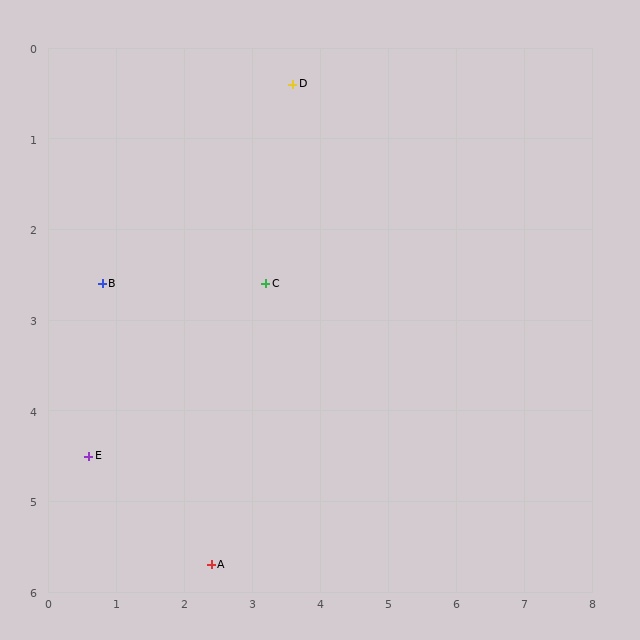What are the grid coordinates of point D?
Point D is at approximately (3.6, 0.4).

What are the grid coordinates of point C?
Point C is at approximately (3.2, 2.6).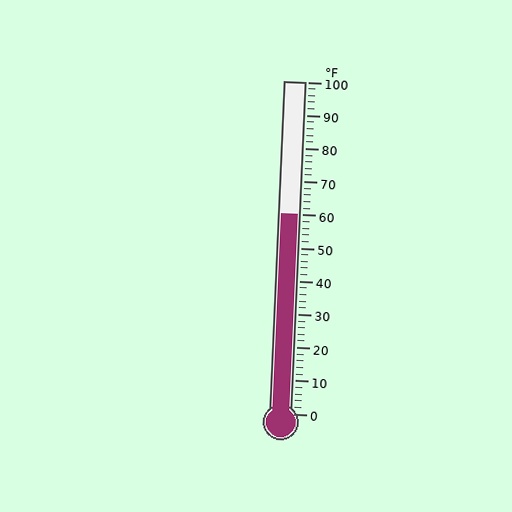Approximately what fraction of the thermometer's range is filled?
The thermometer is filled to approximately 60% of its range.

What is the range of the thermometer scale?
The thermometer scale ranges from 0°F to 100°F.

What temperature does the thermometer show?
The thermometer shows approximately 60°F.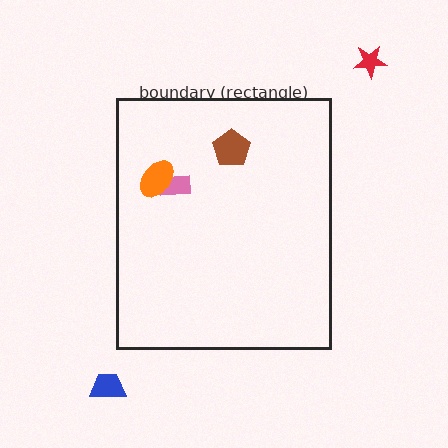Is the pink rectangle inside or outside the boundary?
Inside.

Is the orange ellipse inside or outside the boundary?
Inside.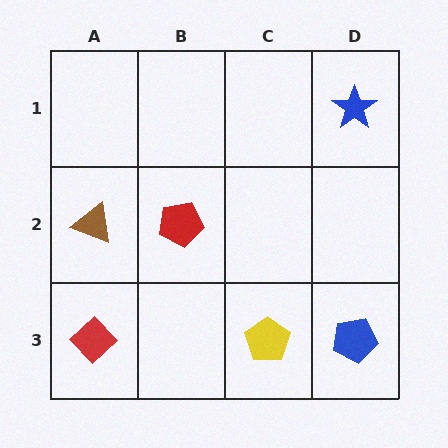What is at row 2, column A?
A brown triangle.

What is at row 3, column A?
A red diamond.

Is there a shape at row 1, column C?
No, that cell is empty.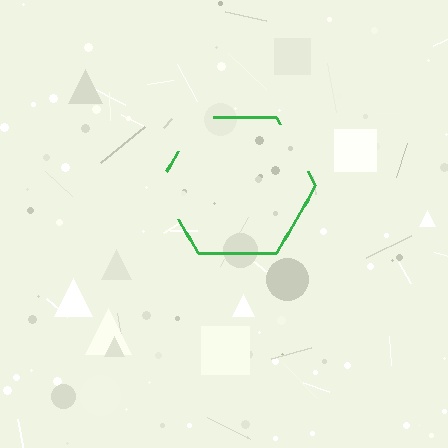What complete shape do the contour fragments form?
The contour fragments form a hexagon.